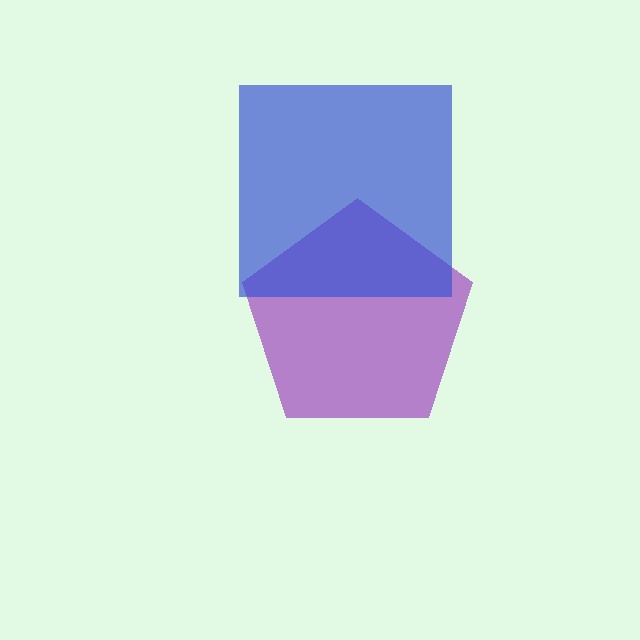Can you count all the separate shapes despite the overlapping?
Yes, there are 2 separate shapes.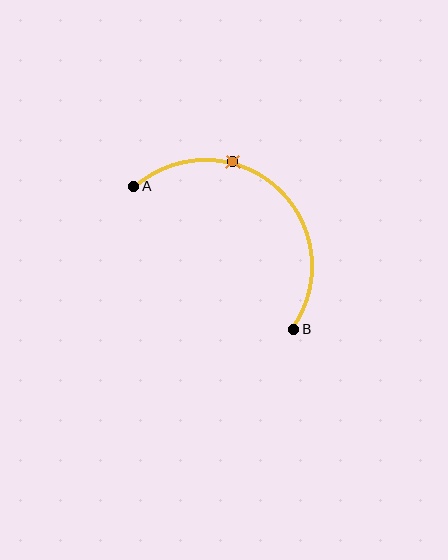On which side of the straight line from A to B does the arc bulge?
The arc bulges above and to the right of the straight line connecting A and B.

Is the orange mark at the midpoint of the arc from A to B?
No. The orange mark lies on the arc but is closer to endpoint A. The arc midpoint would be at the point on the curve equidistant along the arc from both A and B.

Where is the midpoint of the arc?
The arc midpoint is the point on the curve farthest from the straight line joining A and B. It sits above and to the right of that line.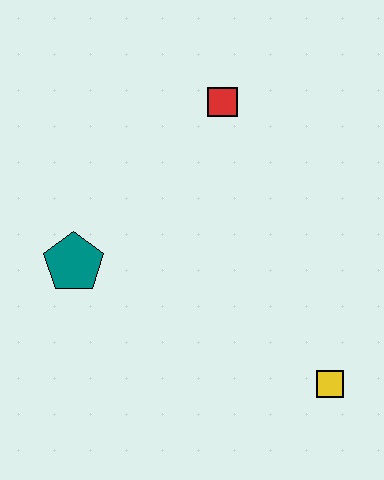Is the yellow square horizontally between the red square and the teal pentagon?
No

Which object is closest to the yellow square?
The teal pentagon is closest to the yellow square.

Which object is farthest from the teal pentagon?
The yellow square is farthest from the teal pentagon.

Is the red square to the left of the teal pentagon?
No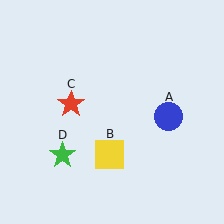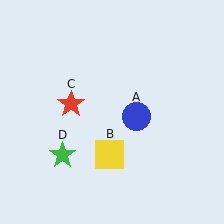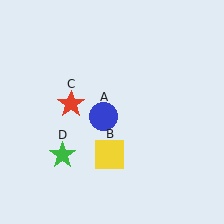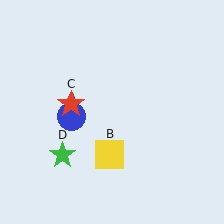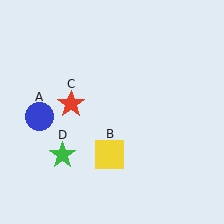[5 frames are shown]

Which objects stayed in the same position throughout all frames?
Yellow square (object B) and red star (object C) and green star (object D) remained stationary.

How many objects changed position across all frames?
1 object changed position: blue circle (object A).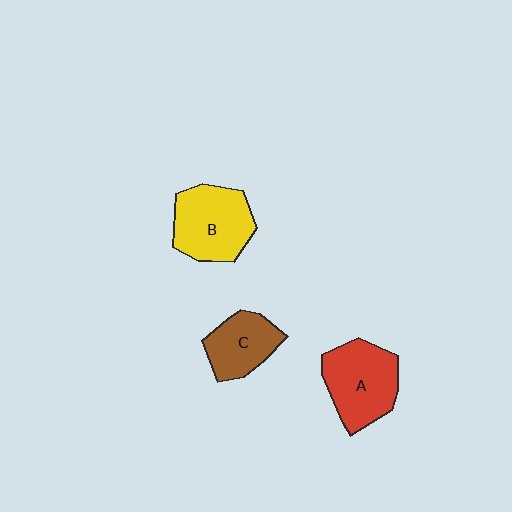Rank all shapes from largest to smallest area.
From largest to smallest: B (yellow), A (red), C (brown).